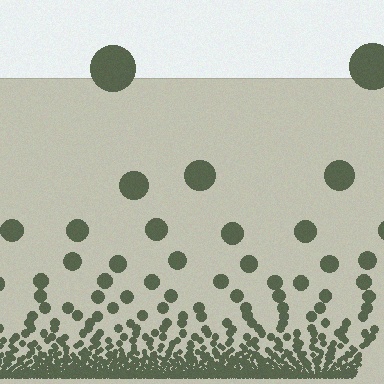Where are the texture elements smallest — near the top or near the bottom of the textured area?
Near the bottom.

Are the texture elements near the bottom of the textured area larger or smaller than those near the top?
Smaller. The gradient is inverted — elements near the bottom are smaller and denser.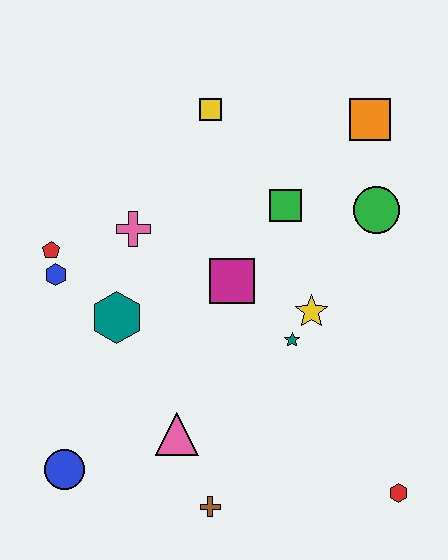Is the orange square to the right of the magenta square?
Yes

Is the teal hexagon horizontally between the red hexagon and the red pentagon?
Yes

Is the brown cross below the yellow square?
Yes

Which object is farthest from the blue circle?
The orange square is farthest from the blue circle.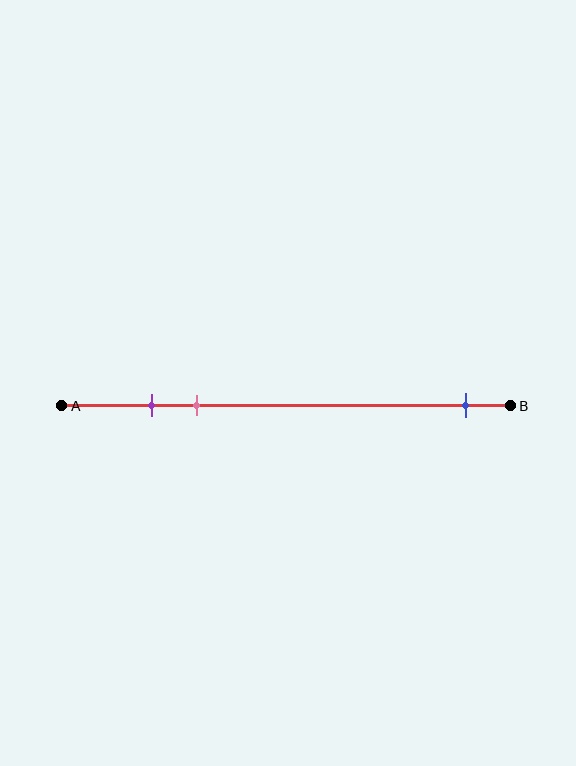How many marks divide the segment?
There are 3 marks dividing the segment.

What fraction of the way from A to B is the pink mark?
The pink mark is approximately 30% (0.3) of the way from A to B.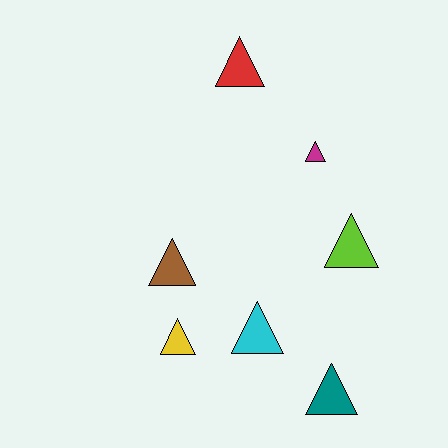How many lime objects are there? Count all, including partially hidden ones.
There is 1 lime object.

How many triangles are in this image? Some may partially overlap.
There are 7 triangles.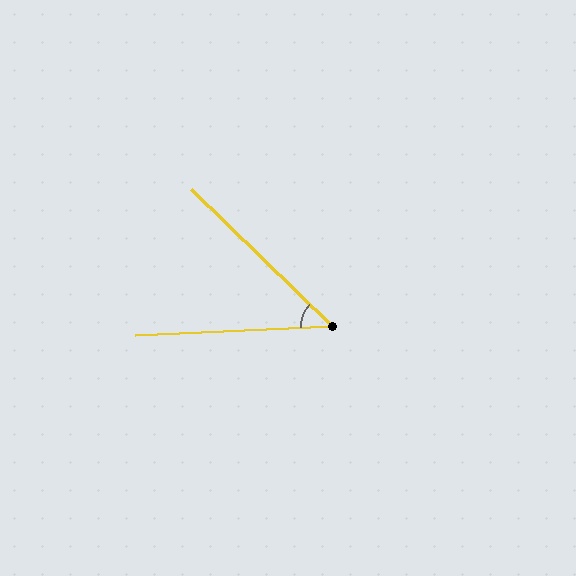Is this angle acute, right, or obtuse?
It is acute.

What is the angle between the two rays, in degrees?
Approximately 47 degrees.